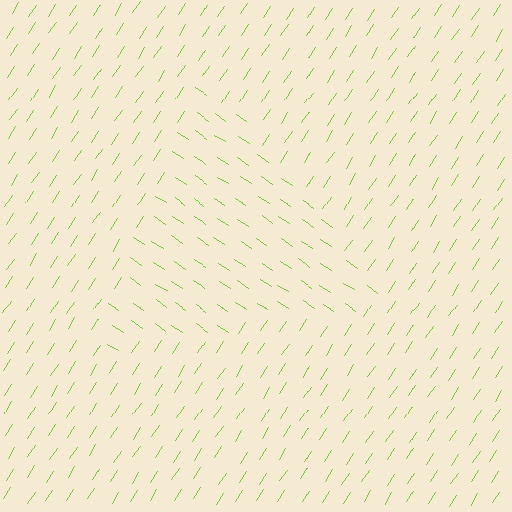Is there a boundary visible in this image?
Yes, there is a texture boundary formed by a change in line orientation.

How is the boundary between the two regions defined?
The boundary is defined purely by a change in line orientation (approximately 89 degrees difference). All lines are the same color and thickness.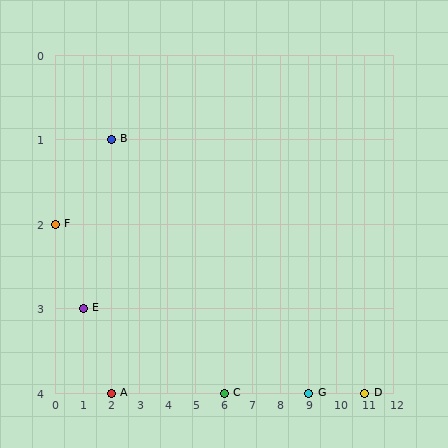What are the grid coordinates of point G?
Point G is at grid coordinates (9, 4).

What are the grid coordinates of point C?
Point C is at grid coordinates (6, 4).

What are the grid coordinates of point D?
Point D is at grid coordinates (11, 4).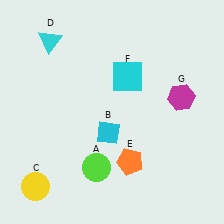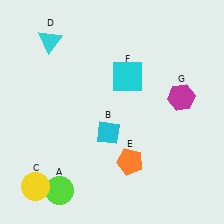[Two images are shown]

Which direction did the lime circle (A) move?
The lime circle (A) moved left.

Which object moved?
The lime circle (A) moved left.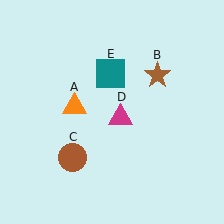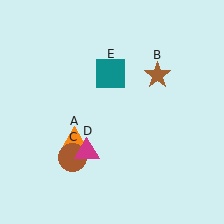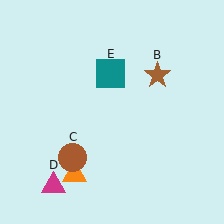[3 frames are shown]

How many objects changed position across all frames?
2 objects changed position: orange triangle (object A), magenta triangle (object D).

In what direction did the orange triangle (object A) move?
The orange triangle (object A) moved down.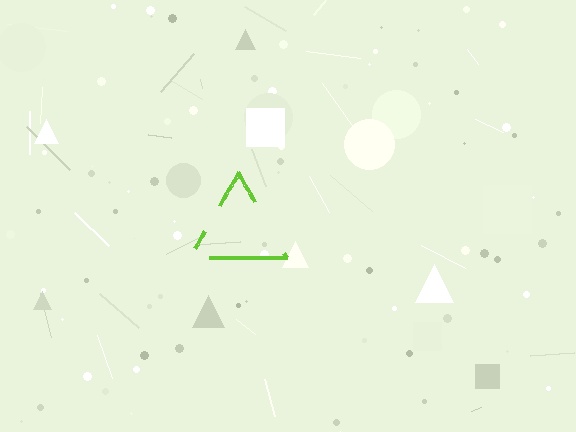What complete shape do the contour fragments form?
The contour fragments form a triangle.